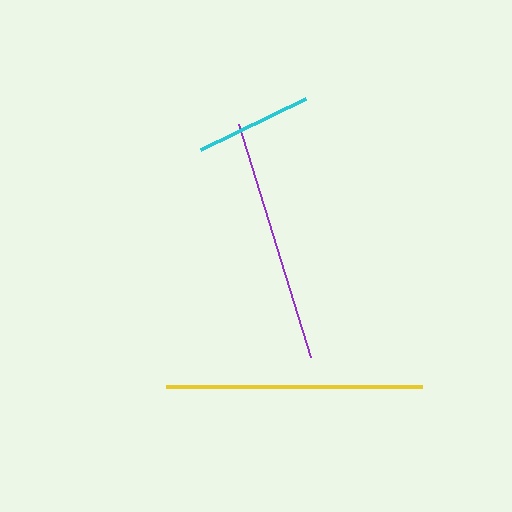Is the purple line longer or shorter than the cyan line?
The purple line is longer than the cyan line.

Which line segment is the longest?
The yellow line is the longest at approximately 256 pixels.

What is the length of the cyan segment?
The cyan segment is approximately 116 pixels long.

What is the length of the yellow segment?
The yellow segment is approximately 256 pixels long.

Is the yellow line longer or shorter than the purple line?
The yellow line is longer than the purple line.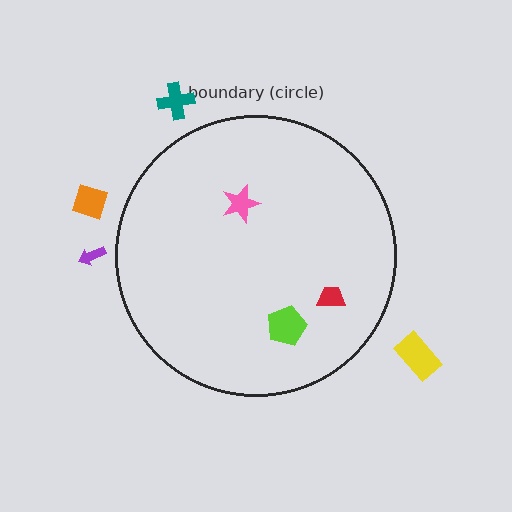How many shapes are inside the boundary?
3 inside, 4 outside.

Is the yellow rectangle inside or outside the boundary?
Outside.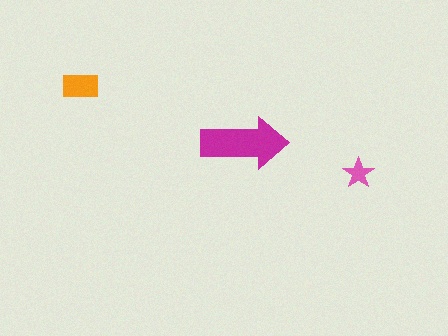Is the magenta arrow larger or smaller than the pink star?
Larger.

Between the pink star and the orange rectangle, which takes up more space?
The orange rectangle.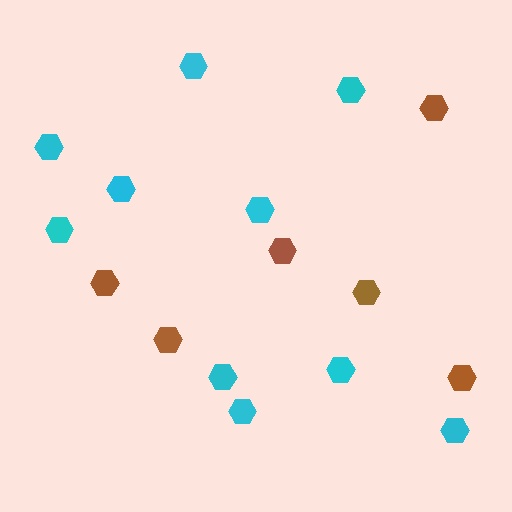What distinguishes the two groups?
There are 2 groups: one group of brown hexagons (6) and one group of cyan hexagons (10).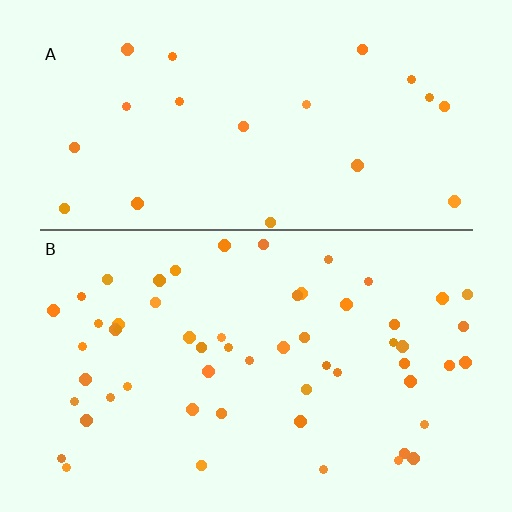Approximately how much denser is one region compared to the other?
Approximately 2.7× — region B over region A.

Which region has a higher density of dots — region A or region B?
B (the bottom).